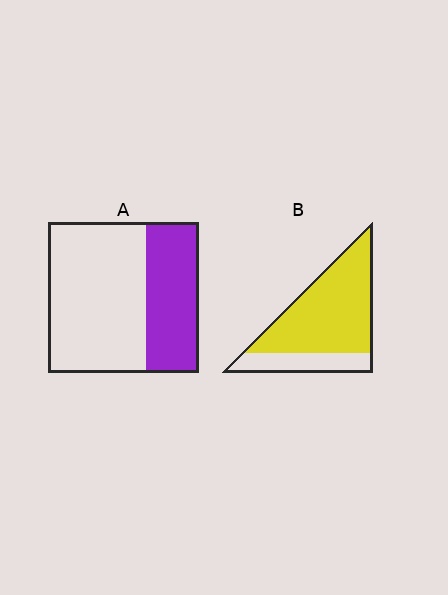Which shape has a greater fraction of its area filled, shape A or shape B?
Shape B.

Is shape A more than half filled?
No.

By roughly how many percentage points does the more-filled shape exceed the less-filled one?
By roughly 40 percentage points (B over A).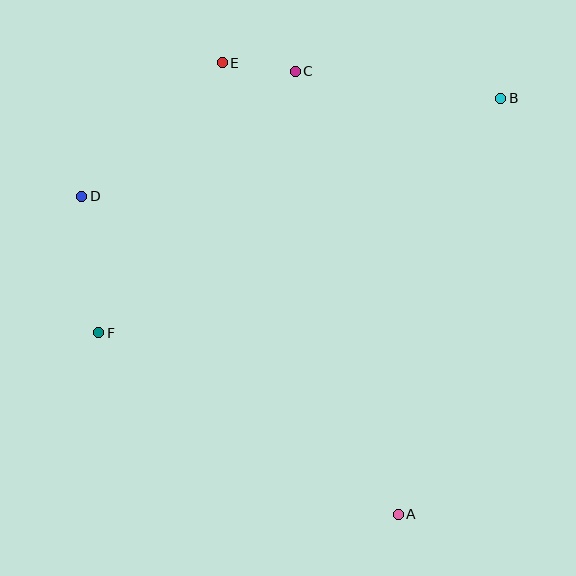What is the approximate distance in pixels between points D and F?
The distance between D and F is approximately 137 pixels.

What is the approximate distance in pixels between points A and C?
The distance between A and C is approximately 455 pixels.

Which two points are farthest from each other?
Points A and E are farthest from each other.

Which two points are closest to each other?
Points C and E are closest to each other.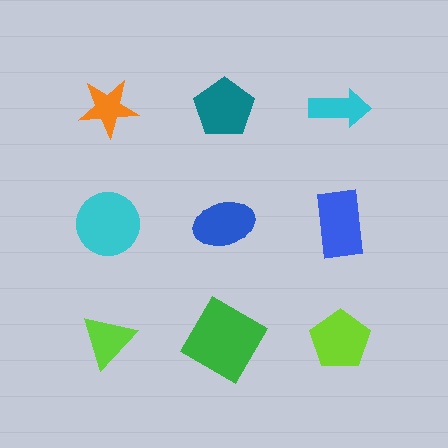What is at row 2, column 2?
A blue ellipse.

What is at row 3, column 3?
A lime pentagon.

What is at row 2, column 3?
A blue rectangle.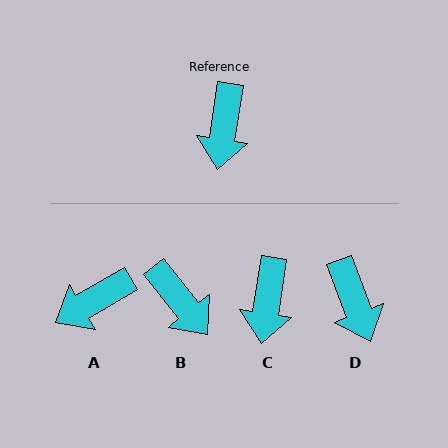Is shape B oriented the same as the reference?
No, it is off by about 47 degrees.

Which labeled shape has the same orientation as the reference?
C.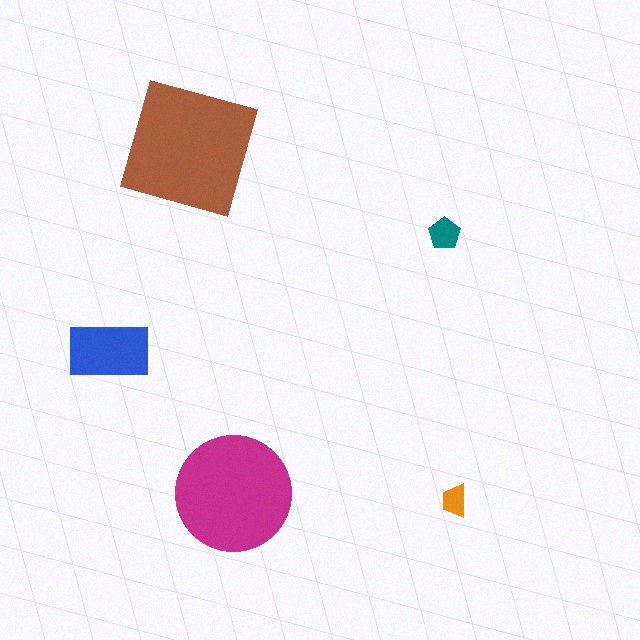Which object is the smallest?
The orange trapezoid.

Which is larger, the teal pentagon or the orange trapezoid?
The teal pentagon.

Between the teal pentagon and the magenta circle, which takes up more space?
The magenta circle.